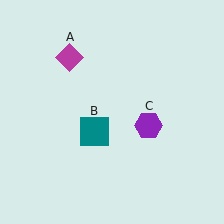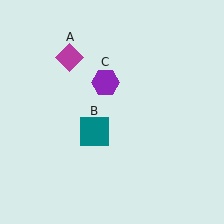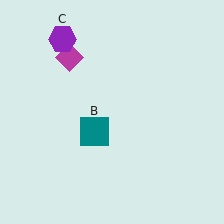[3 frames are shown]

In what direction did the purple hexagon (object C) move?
The purple hexagon (object C) moved up and to the left.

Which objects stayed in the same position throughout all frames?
Magenta diamond (object A) and teal square (object B) remained stationary.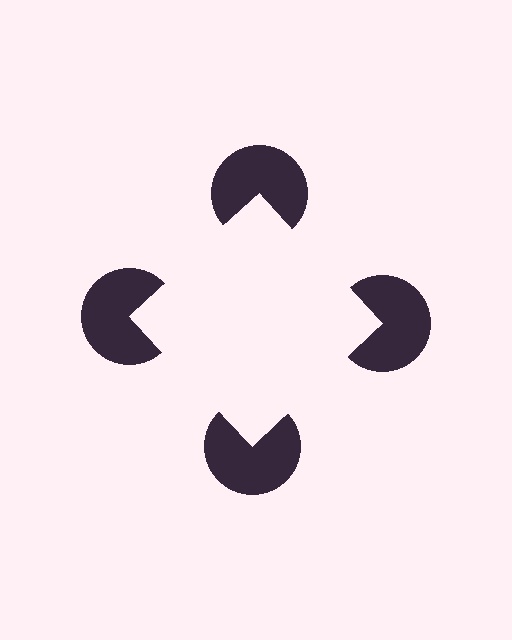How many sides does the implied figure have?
4 sides.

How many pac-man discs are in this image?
There are 4 — one at each vertex of the illusory square.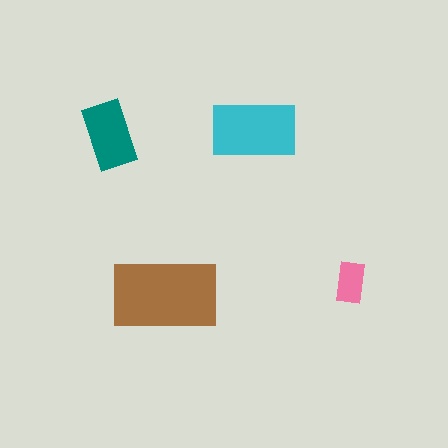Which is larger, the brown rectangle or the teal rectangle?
The brown one.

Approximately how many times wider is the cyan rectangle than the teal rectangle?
About 1.5 times wider.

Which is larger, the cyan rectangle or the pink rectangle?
The cyan one.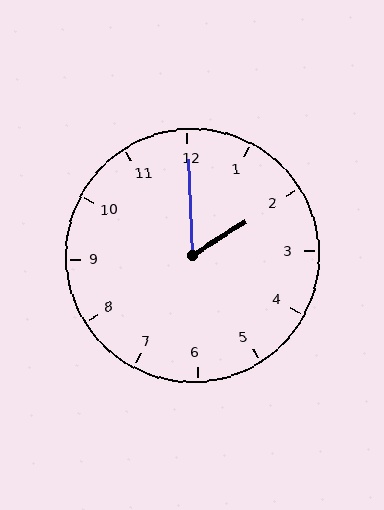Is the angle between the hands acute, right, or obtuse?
It is acute.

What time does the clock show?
2:00.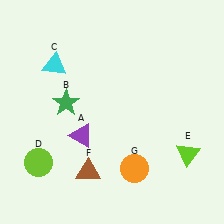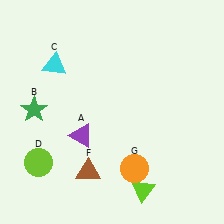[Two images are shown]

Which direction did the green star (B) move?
The green star (B) moved left.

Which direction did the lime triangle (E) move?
The lime triangle (E) moved left.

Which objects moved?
The objects that moved are: the green star (B), the lime triangle (E).